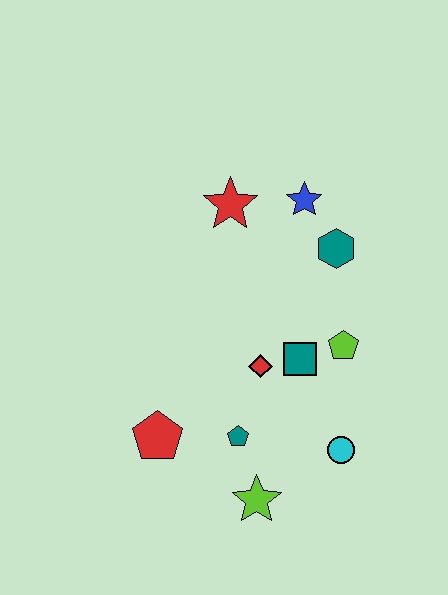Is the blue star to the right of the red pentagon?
Yes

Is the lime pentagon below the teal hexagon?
Yes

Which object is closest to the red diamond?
The teal square is closest to the red diamond.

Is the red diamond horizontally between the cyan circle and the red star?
Yes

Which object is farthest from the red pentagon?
The blue star is farthest from the red pentagon.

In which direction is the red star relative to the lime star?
The red star is above the lime star.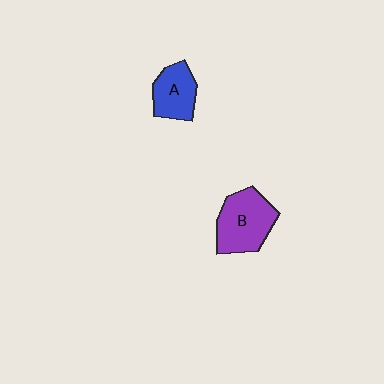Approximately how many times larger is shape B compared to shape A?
Approximately 1.4 times.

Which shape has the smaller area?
Shape A (blue).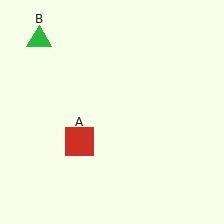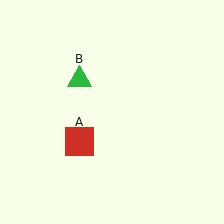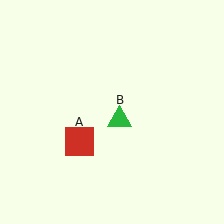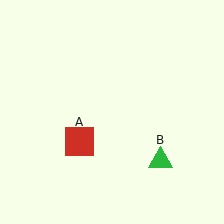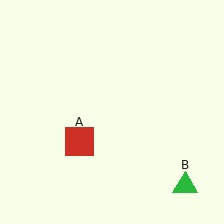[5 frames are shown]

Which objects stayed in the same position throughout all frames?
Red square (object A) remained stationary.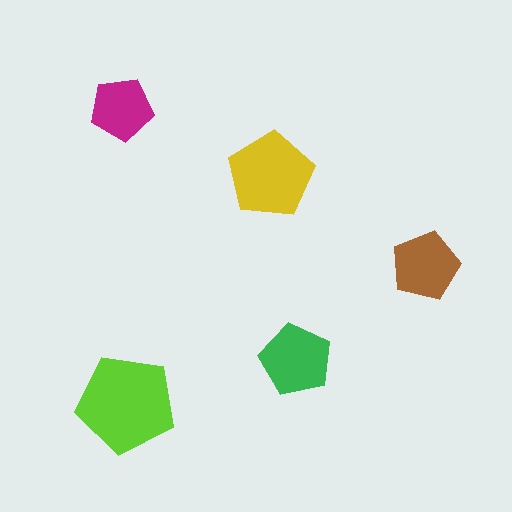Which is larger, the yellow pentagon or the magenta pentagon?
The yellow one.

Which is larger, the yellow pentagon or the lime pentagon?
The lime one.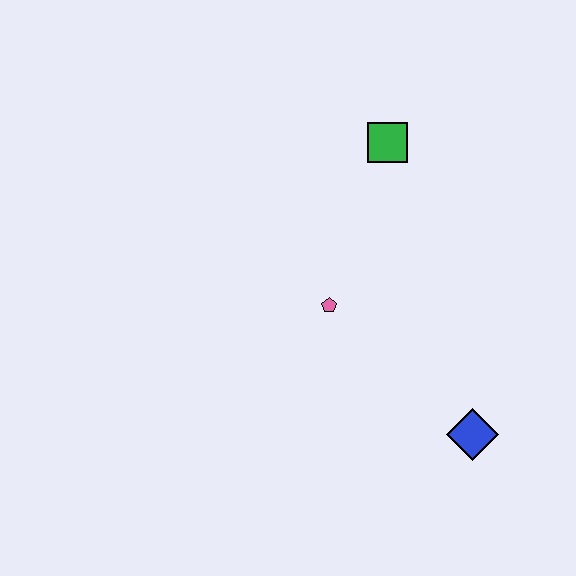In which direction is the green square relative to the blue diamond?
The green square is above the blue diamond.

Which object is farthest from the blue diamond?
The green square is farthest from the blue diamond.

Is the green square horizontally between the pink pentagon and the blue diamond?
Yes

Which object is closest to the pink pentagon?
The green square is closest to the pink pentagon.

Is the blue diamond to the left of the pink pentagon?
No